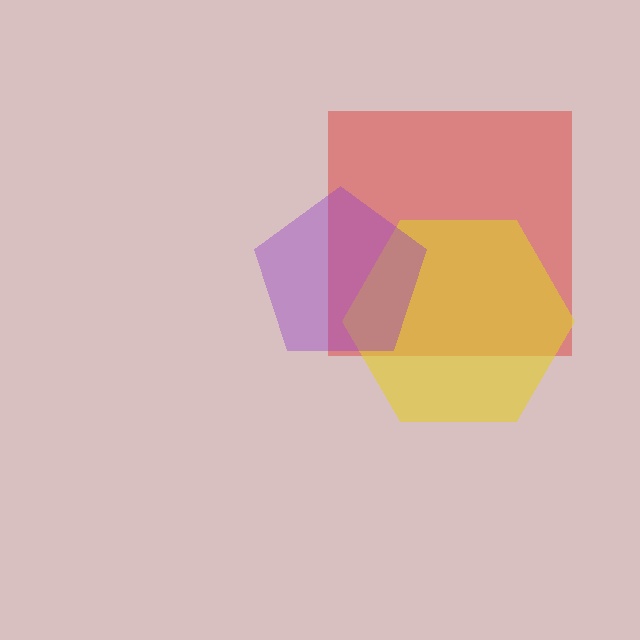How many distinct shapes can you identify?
There are 3 distinct shapes: a red square, a yellow hexagon, a purple pentagon.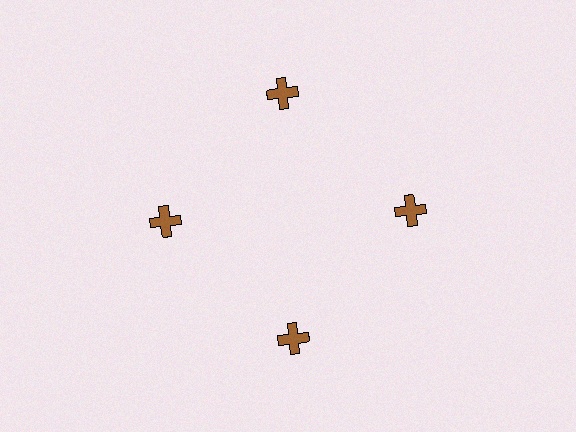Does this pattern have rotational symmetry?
Yes, this pattern has 4-fold rotational symmetry. It looks the same after rotating 90 degrees around the center.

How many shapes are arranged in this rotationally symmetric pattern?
There are 4 shapes, arranged in 4 groups of 1.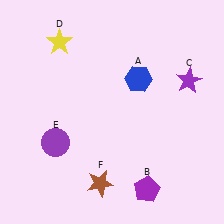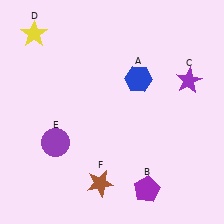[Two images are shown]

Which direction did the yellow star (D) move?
The yellow star (D) moved left.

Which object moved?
The yellow star (D) moved left.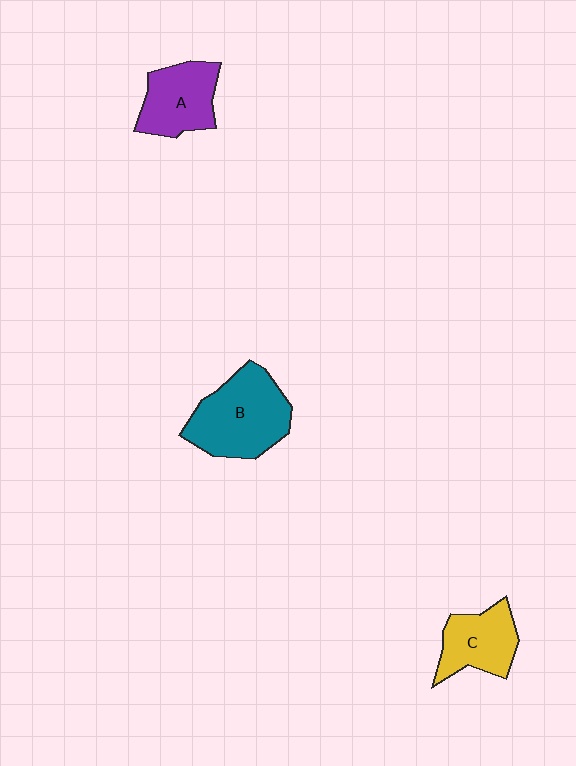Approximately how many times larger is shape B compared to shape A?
Approximately 1.4 times.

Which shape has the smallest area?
Shape C (yellow).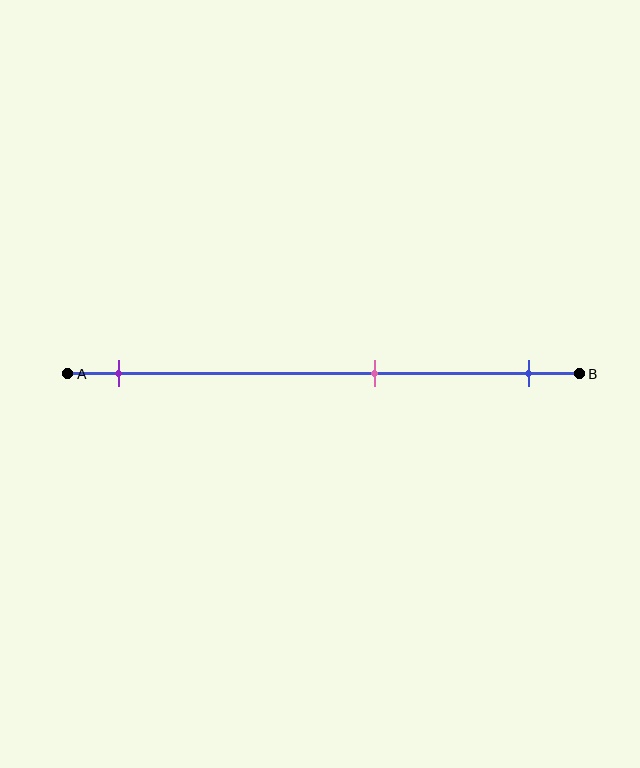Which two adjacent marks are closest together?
The pink and blue marks are the closest adjacent pair.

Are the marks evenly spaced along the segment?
No, the marks are not evenly spaced.